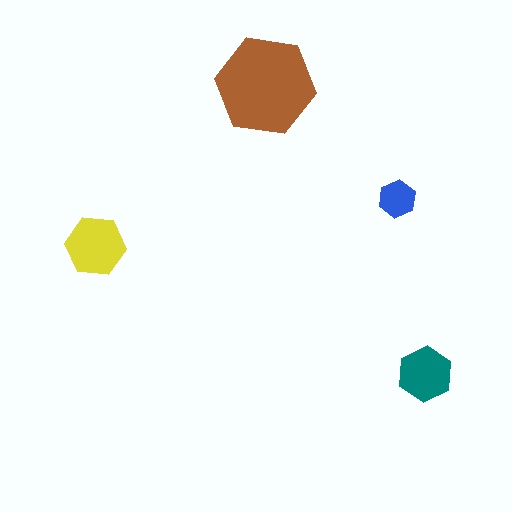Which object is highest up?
The brown hexagon is topmost.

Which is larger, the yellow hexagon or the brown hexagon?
The brown one.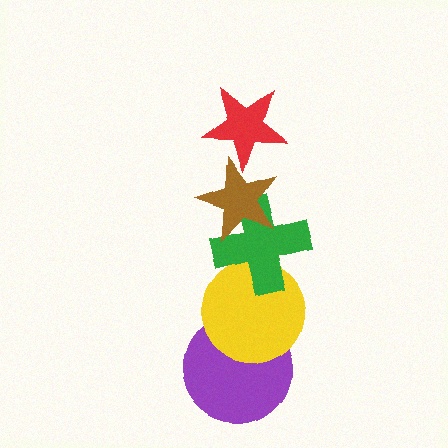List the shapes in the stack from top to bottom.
From top to bottom: the red star, the brown star, the green cross, the yellow circle, the purple circle.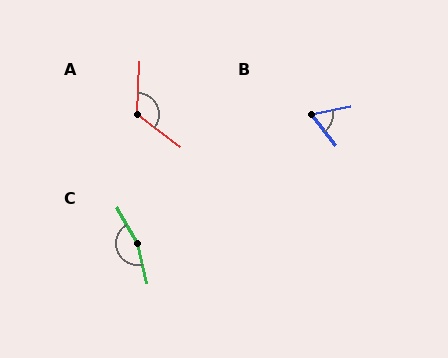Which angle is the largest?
C, at approximately 163 degrees.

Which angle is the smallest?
B, at approximately 63 degrees.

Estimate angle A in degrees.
Approximately 124 degrees.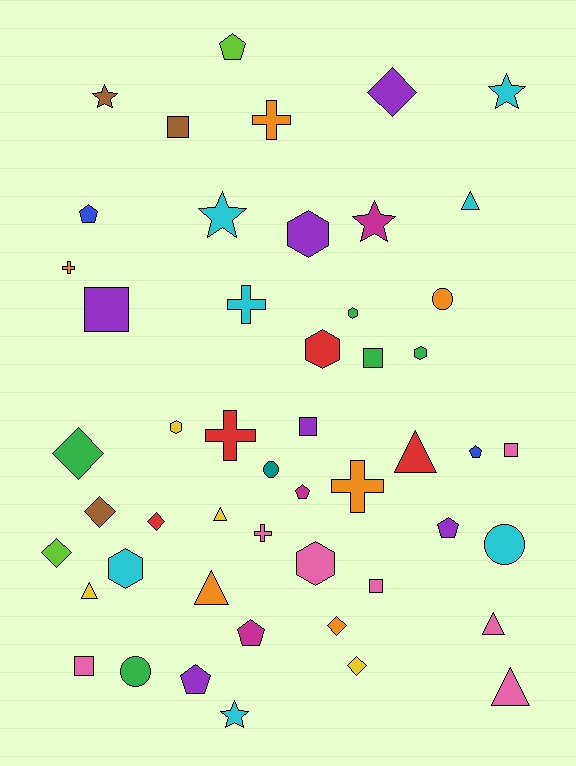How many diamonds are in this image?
There are 7 diamonds.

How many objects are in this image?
There are 50 objects.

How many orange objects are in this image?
There are 6 orange objects.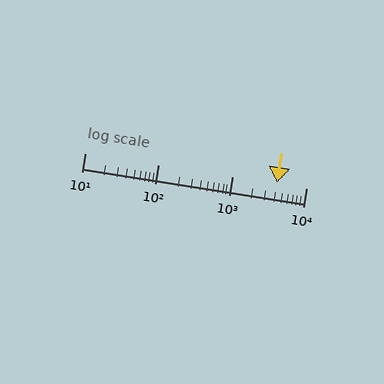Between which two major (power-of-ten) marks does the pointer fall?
The pointer is between 1000 and 10000.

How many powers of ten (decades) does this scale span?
The scale spans 3 decades, from 10 to 10000.